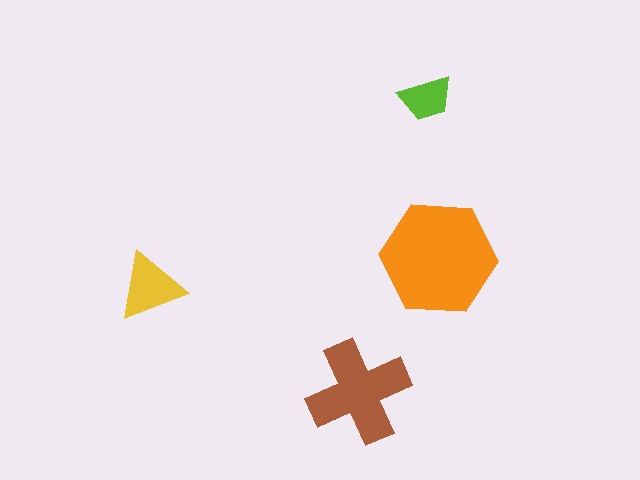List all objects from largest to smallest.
The orange hexagon, the brown cross, the yellow triangle, the lime trapezoid.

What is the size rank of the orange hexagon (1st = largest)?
1st.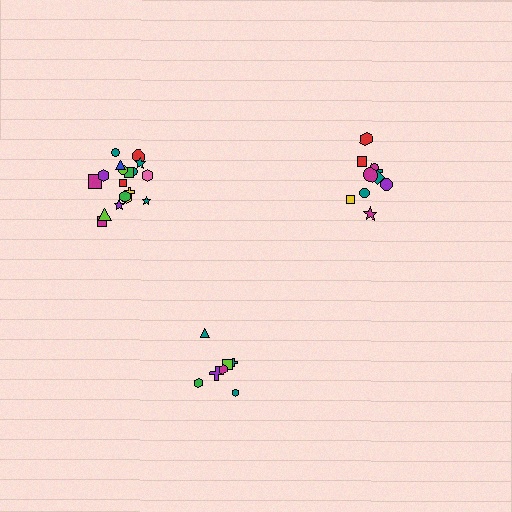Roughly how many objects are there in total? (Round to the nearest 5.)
Roughly 35 objects in total.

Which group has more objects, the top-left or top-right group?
The top-left group.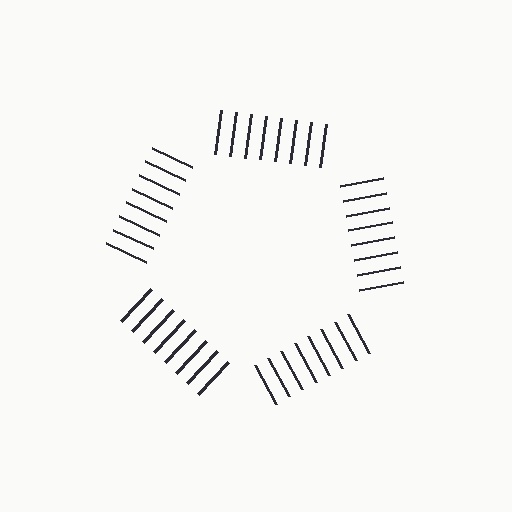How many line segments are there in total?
40 — 8 along each of the 5 edges.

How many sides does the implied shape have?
5 sides — the line-ends trace a pentagon.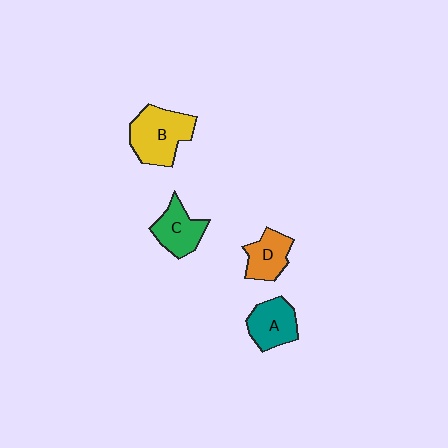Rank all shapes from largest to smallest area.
From largest to smallest: B (yellow), A (teal), C (green), D (orange).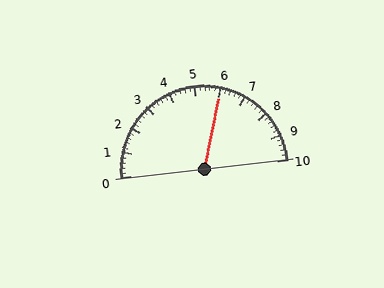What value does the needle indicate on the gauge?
The needle indicates approximately 6.0.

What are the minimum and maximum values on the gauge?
The gauge ranges from 0 to 10.